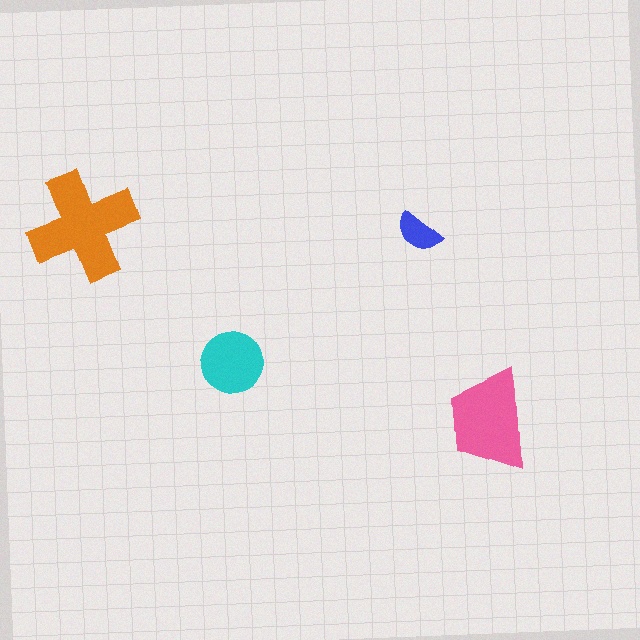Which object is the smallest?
The blue semicircle.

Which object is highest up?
The orange cross is topmost.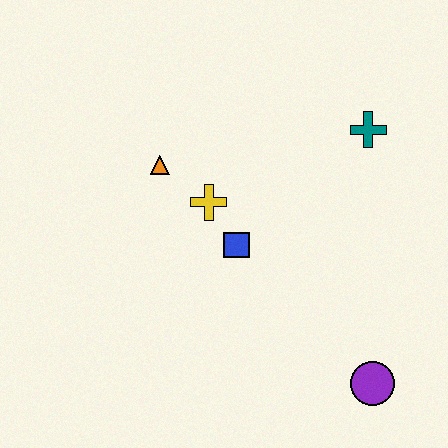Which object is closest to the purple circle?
The blue square is closest to the purple circle.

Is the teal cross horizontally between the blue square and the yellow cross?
No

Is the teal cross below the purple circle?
No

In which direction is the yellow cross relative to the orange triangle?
The yellow cross is to the right of the orange triangle.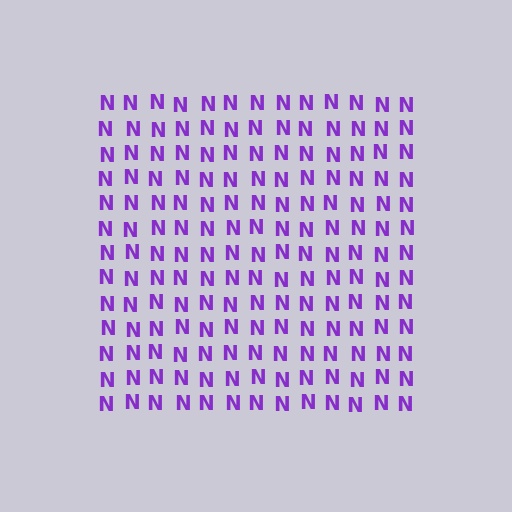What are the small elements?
The small elements are letter N's.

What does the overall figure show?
The overall figure shows a square.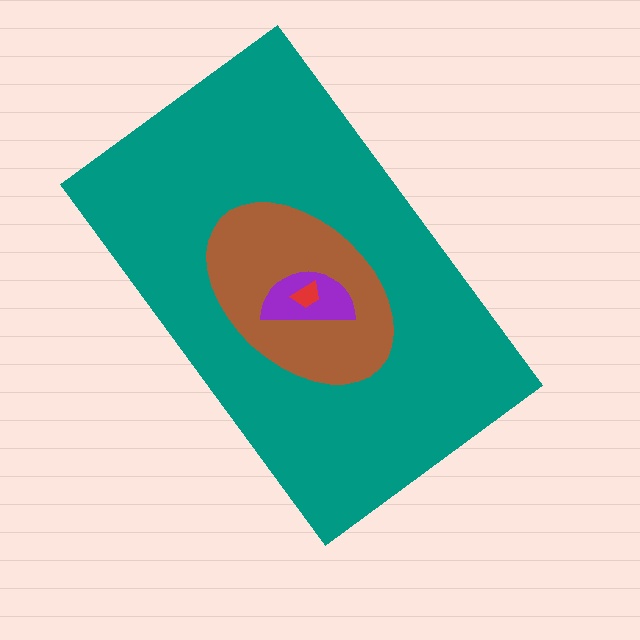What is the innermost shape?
The red trapezoid.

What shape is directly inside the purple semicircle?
The red trapezoid.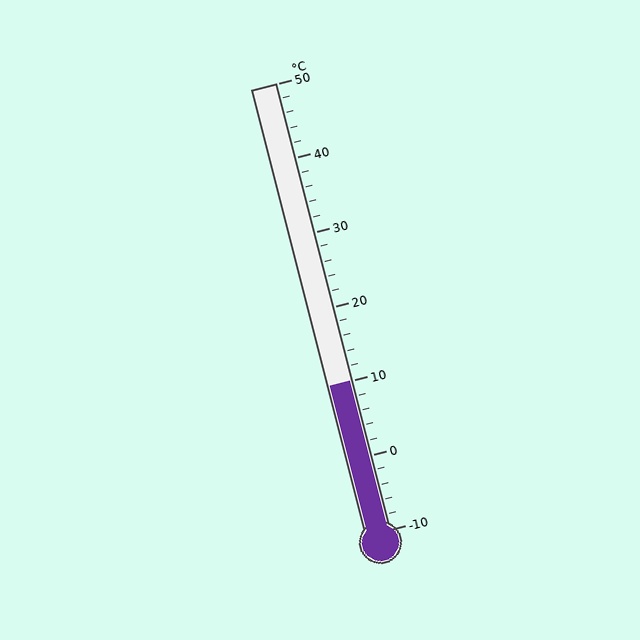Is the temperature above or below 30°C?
The temperature is below 30°C.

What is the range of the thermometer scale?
The thermometer scale ranges from -10°C to 50°C.